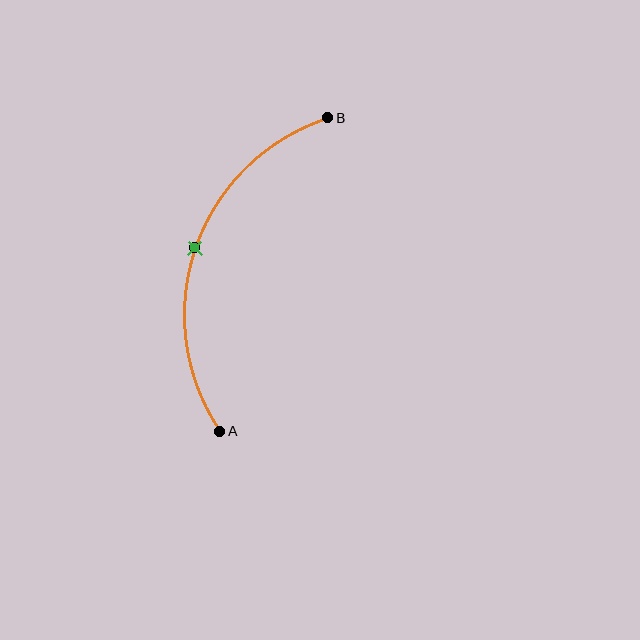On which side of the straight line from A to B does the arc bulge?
The arc bulges to the left of the straight line connecting A and B.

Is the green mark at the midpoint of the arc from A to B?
Yes. The green mark lies on the arc at equal arc-length from both A and B — it is the arc midpoint.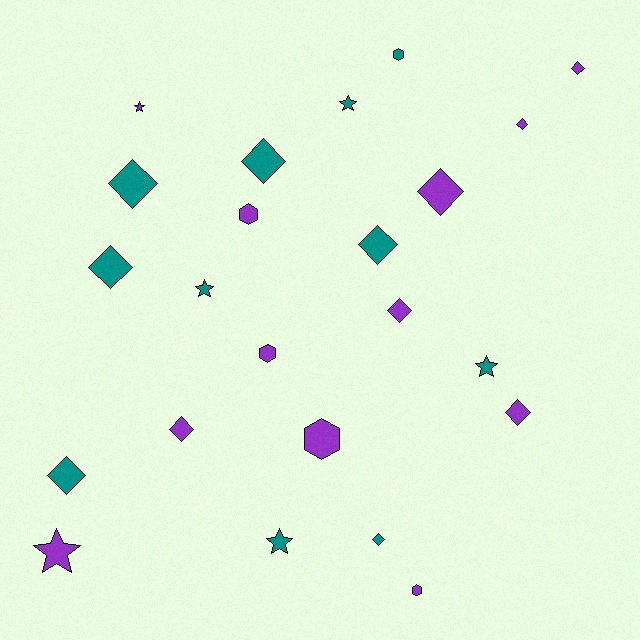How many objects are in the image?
There are 23 objects.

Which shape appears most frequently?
Diamond, with 12 objects.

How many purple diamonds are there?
There are 6 purple diamonds.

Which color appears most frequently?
Purple, with 12 objects.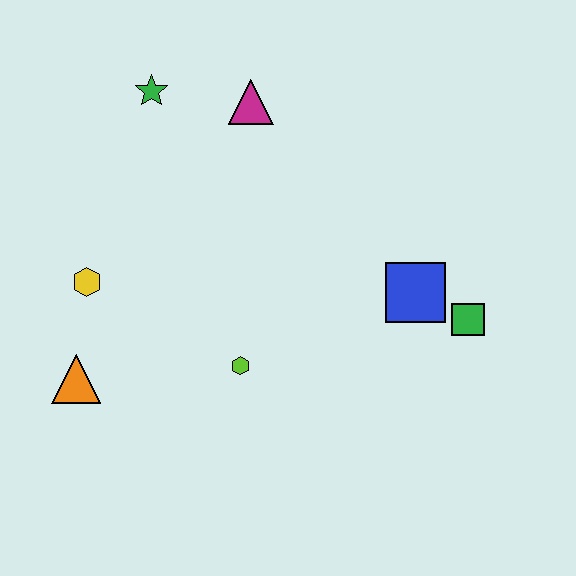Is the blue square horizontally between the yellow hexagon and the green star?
No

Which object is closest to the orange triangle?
The yellow hexagon is closest to the orange triangle.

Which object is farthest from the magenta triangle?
The orange triangle is farthest from the magenta triangle.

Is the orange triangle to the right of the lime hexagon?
No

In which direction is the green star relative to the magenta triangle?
The green star is to the left of the magenta triangle.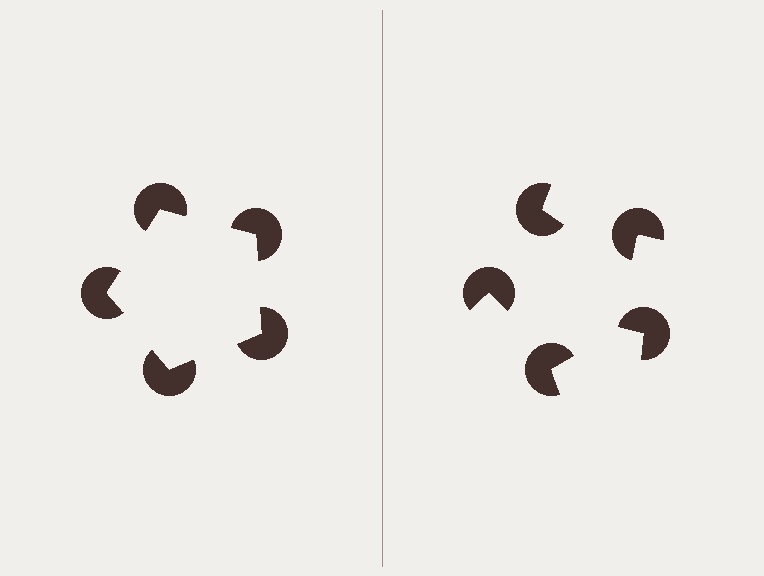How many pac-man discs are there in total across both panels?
10 — 5 on each side.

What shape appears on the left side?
An illusory pentagon.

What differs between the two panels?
The pac-man discs are positioned identically on both sides; only the wedge orientations differ. On the left they align to a pentagon; on the right they are misaligned.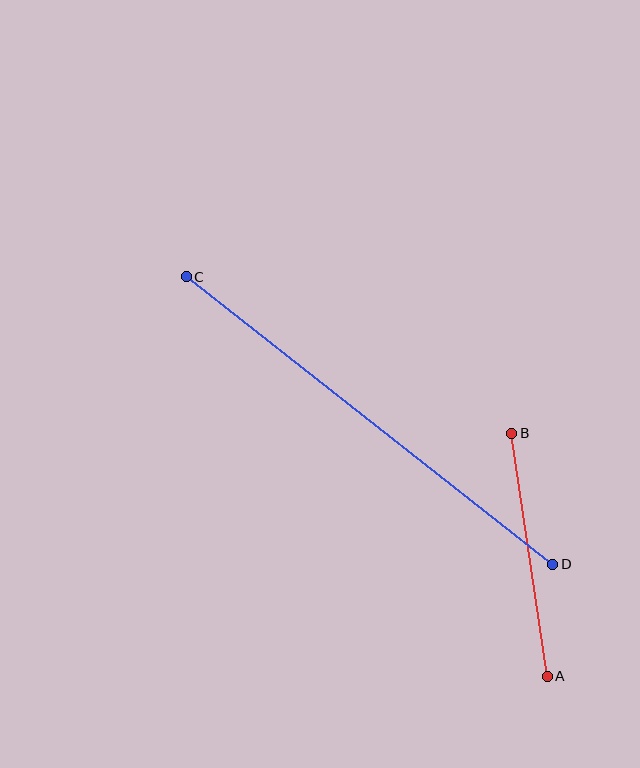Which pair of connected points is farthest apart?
Points C and D are farthest apart.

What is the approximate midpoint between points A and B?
The midpoint is at approximately (529, 555) pixels.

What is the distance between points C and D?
The distance is approximately 466 pixels.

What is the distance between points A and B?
The distance is approximately 246 pixels.